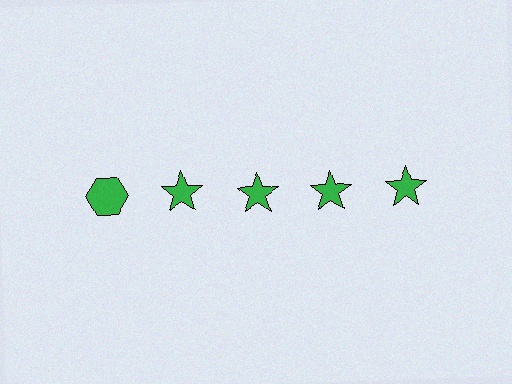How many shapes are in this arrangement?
There are 5 shapes arranged in a grid pattern.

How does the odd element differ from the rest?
It has a different shape: hexagon instead of star.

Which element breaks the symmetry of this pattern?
The green hexagon in the top row, leftmost column breaks the symmetry. All other shapes are green stars.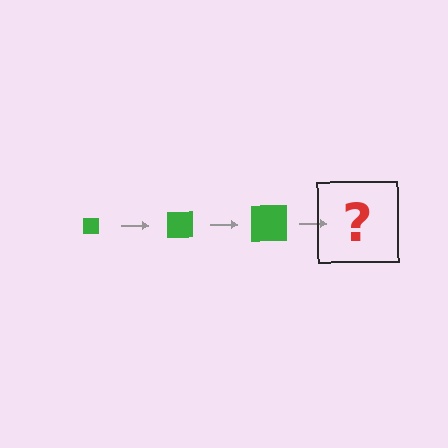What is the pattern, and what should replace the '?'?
The pattern is that the square gets progressively larger each step. The '?' should be a green square, larger than the previous one.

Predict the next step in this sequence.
The next step is a green square, larger than the previous one.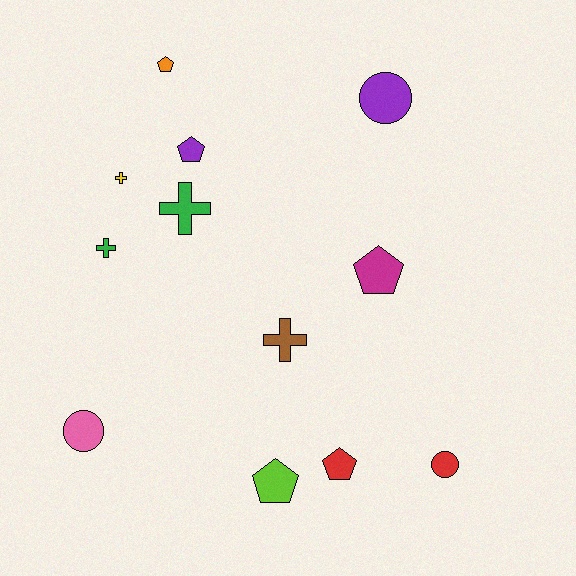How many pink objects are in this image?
There is 1 pink object.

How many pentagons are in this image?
There are 5 pentagons.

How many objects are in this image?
There are 12 objects.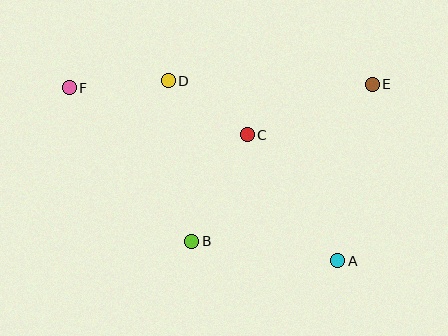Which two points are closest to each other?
Points C and D are closest to each other.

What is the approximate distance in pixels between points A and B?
The distance between A and B is approximately 147 pixels.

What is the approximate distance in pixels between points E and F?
The distance between E and F is approximately 303 pixels.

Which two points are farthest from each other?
Points A and F are farthest from each other.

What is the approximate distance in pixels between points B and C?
The distance between B and C is approximately 120 pixels.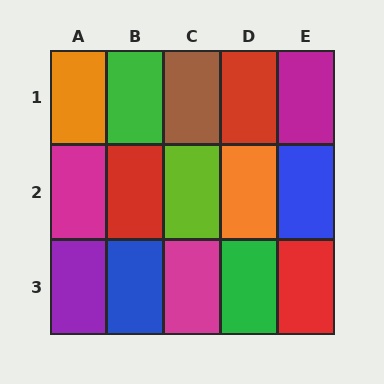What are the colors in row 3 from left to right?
Purple, blue, magenta, green, red.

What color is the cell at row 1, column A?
Orange.